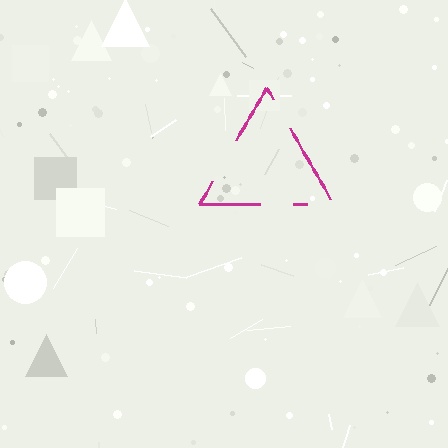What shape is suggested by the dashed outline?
The dashed outline suggests a triangle.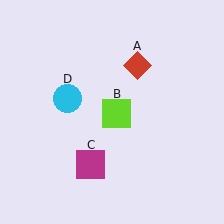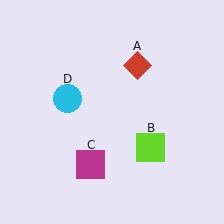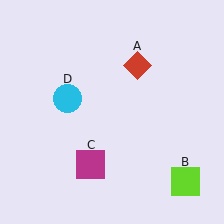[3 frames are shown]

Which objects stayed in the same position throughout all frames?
Red diamond (object A) and magenta square (object C) and cyan circle (object D) remained stationary.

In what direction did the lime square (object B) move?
The lime square (object B) moved down and to the right.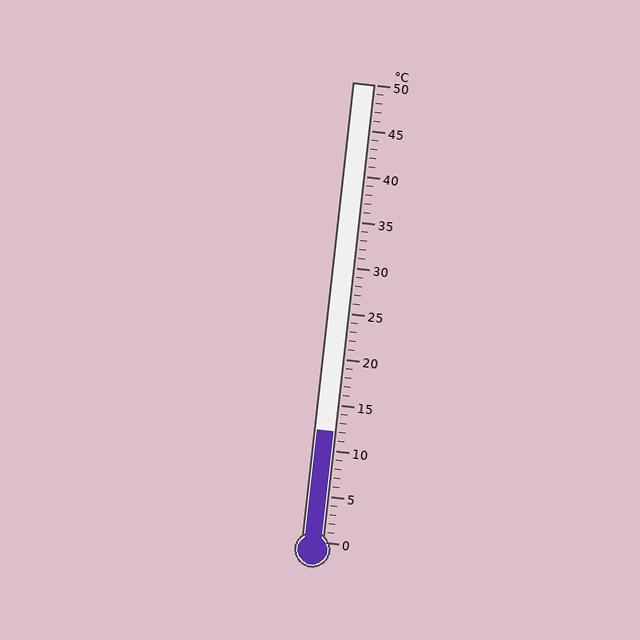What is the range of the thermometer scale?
The thermometer scale ranges from 0°C to 50°C.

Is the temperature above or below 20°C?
The temperature is below 20°C.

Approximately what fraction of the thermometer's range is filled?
The thermometer is filled to approximately 25% of its range.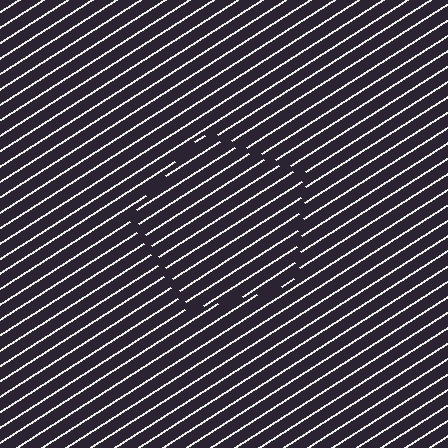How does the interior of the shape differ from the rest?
The interior of the shape contains the same grating, shifted by half a period — the contour is defined by the phase discontinuity where line-ends from the inner and outer gratings abut.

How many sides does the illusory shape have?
5 sides — the line-ends trace a pentagon.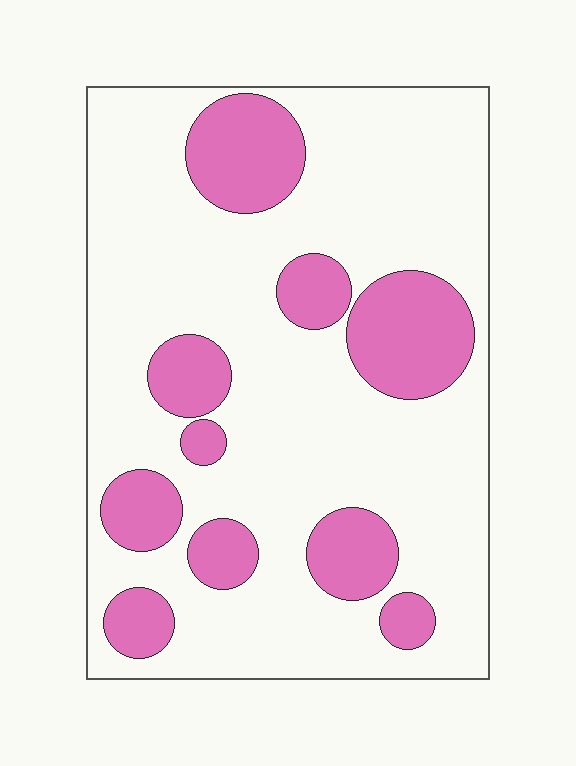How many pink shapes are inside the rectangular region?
10.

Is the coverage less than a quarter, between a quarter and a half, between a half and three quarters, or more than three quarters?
Less than a quarter.